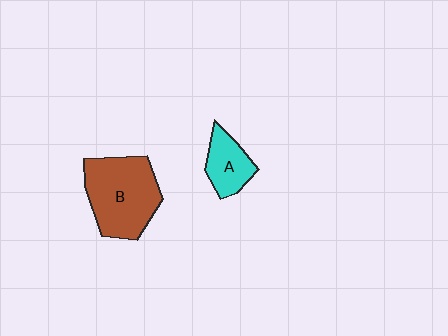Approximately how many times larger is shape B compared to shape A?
Approximately 2.2 times.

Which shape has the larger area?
Shape B (brown).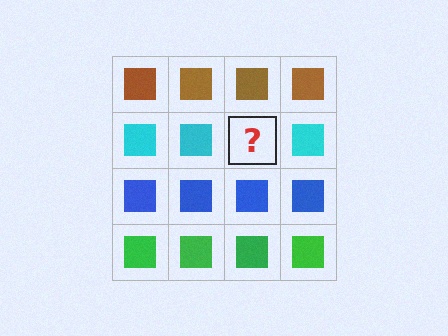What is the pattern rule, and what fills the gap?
The rule is that each row has a consistent color. The gap should be filled with a cyan square.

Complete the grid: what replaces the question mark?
The question mark should be replaced with a cyan square.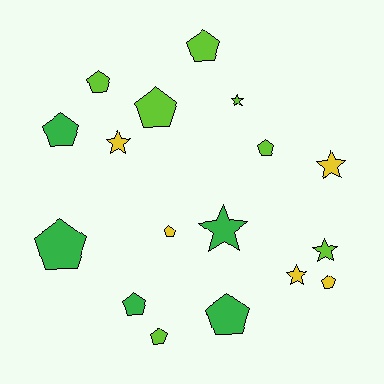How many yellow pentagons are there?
There are 2 yellow pentagons.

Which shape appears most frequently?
Pentagon, with 11 objects.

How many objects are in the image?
There are 17 objects.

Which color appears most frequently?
Lime, with 7 objects.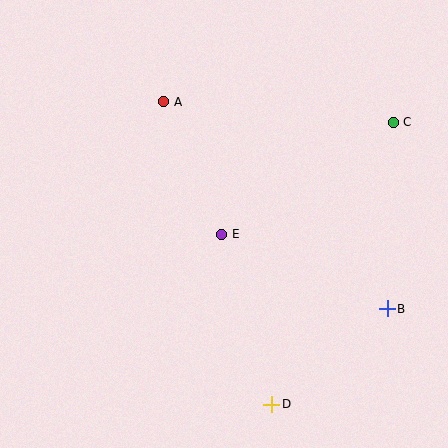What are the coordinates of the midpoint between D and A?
The midpoint between D and A is at (218, 253).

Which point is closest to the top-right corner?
Point C is closest to the top-right corner.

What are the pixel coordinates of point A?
Point A is at (164, 102).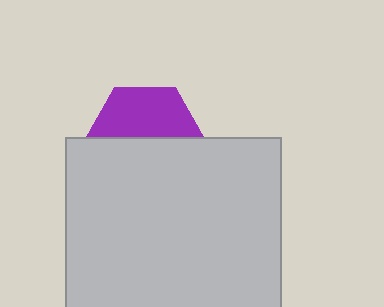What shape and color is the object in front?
The object in front is a light gray rectangle.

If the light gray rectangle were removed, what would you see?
You would see the complete purple hexagon.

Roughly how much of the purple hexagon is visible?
About half of it is visible (roughly 46%).